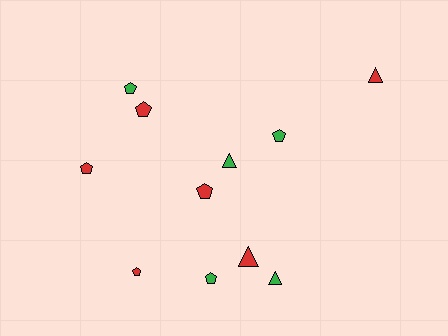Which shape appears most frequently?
Pentagon, with 7 objects.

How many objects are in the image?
There are 11 objects.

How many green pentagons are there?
There are 3 green pentagons.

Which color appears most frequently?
Red, with 6 objects.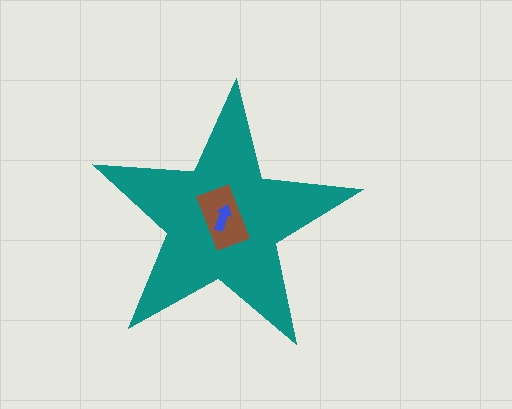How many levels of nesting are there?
3.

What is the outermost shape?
The teal star.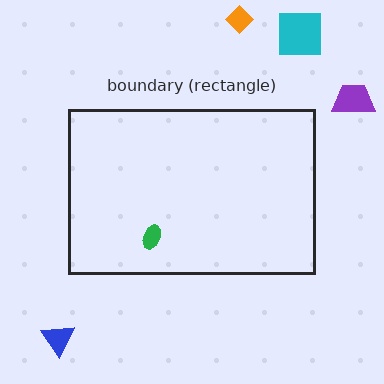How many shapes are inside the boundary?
1 inside, 4 outside.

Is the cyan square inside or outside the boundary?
Outside.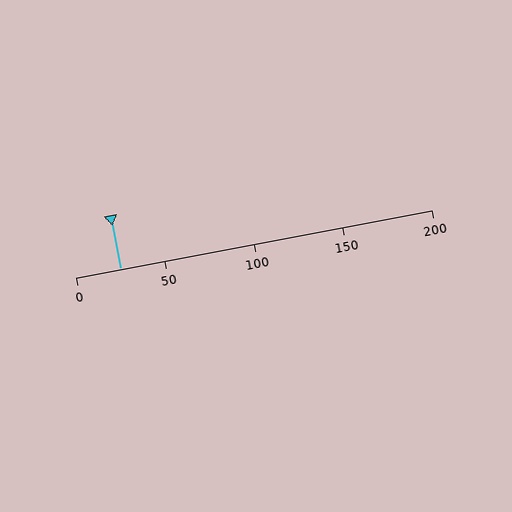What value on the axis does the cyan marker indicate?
The marker indicates approximately 25.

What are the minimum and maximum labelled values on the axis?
The axis runs from 0 to 200.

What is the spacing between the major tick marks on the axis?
The major ticks are spaced 50 apart.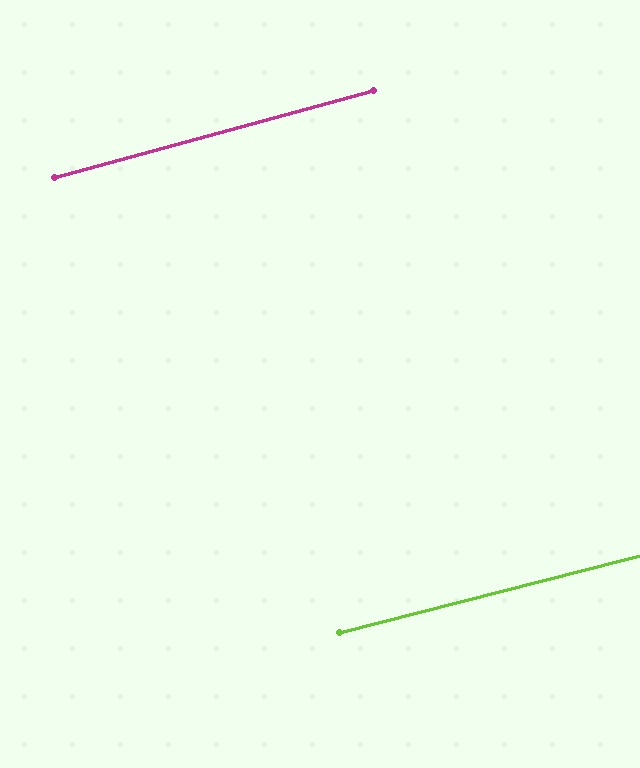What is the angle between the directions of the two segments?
Approximately 1 degree.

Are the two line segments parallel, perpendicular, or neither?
Parallel — their directions differ by only 0.8°.